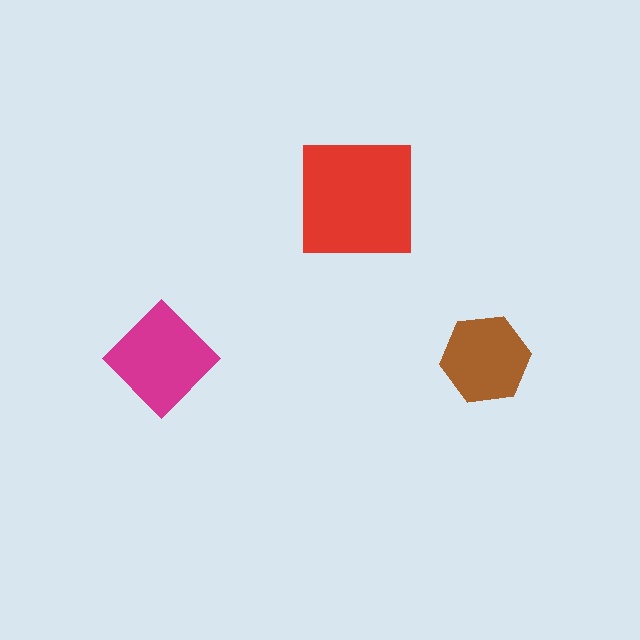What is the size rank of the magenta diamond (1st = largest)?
2nd.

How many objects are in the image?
There are 3 objects in the image.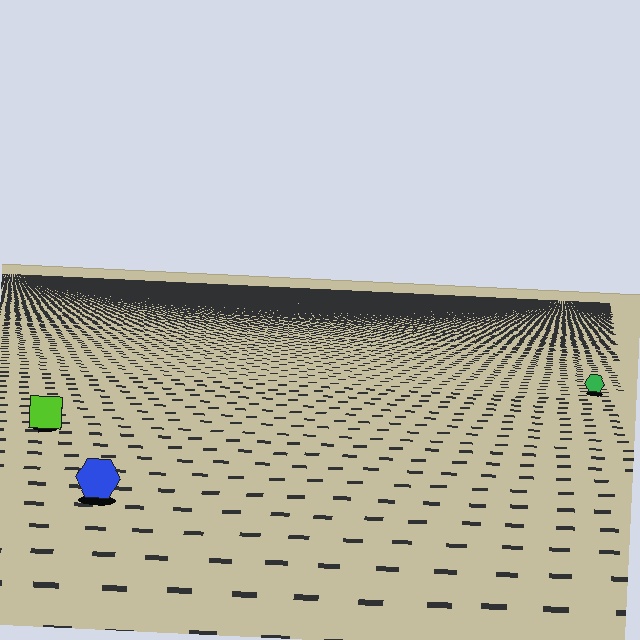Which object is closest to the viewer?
The blue hexagon is closest. The texture marks near it are larger and more spread out.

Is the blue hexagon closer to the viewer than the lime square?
Yes. The blue hexagon is closer — you can tell from the texture gradient: the ground texture is coarser near it.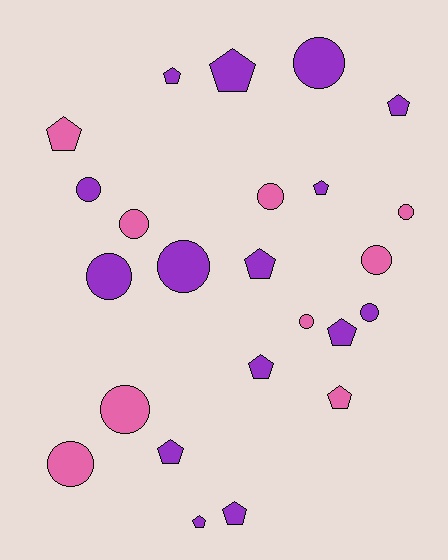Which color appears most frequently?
Purple, with 15 objects.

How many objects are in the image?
There are 24 objects.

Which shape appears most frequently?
Circle, with 12 objects.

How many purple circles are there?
There are 5 purple circles.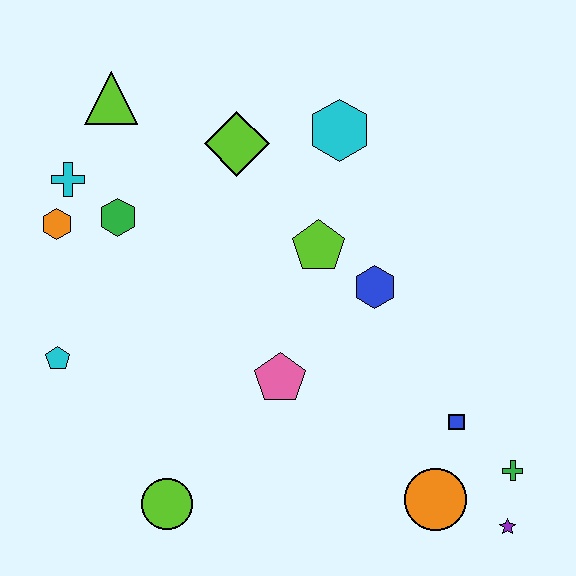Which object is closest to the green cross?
The purple star is closest to the green cross.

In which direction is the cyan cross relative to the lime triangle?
The cyan cross is below the lime triangle.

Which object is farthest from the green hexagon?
The purple star is farthest from the green hexagon.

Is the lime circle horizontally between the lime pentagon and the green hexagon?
Yes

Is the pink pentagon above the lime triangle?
No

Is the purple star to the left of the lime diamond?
No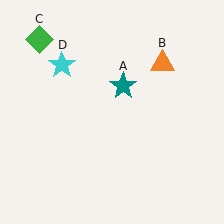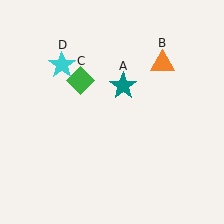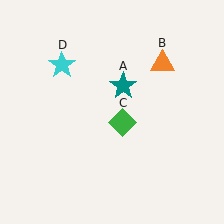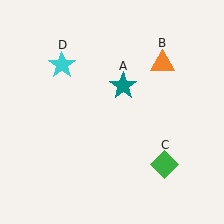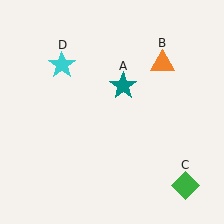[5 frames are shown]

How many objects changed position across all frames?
1 object changed position: green diamond (object C).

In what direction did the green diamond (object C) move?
The green diamond (object C) moved down and to the right.